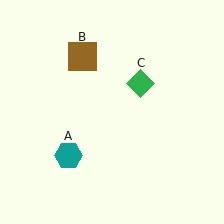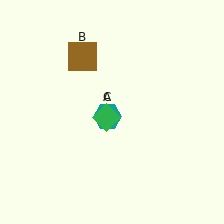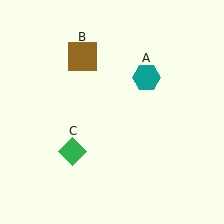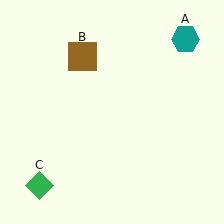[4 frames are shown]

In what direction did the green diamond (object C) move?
The green diamond (object C) moved down and to the left.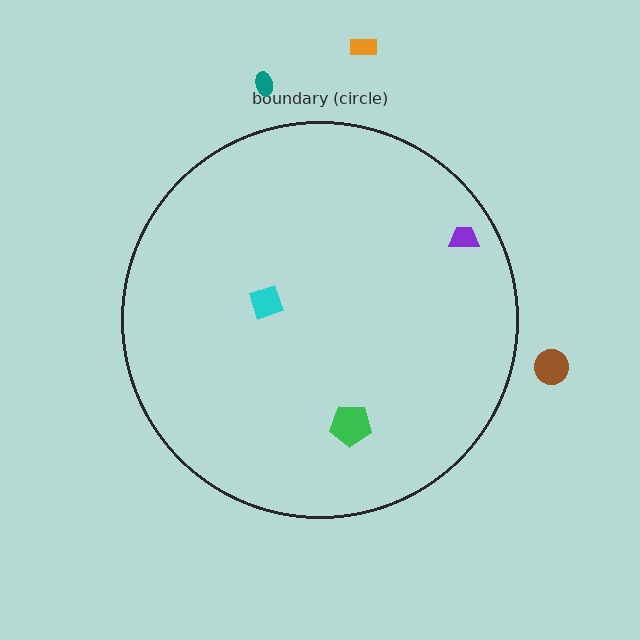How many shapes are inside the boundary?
3 inside, 3 outside.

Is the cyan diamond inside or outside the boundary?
Inside.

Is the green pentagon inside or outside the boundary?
Inside.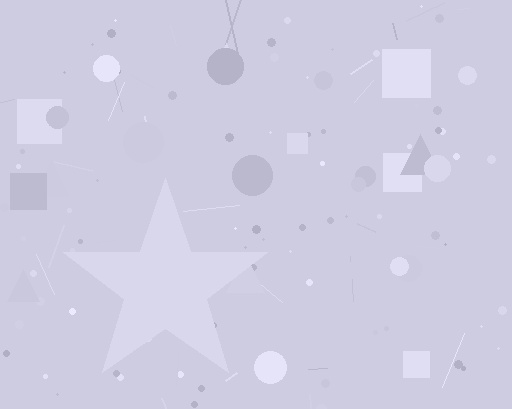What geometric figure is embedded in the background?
A star is embedded in the background.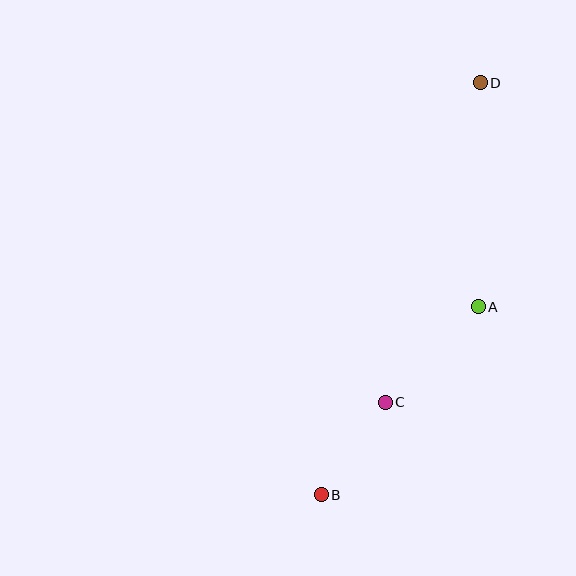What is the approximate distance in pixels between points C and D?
The distance between C and D is approximately 333 pixels.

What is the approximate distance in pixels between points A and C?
The distance between A and C is approximately 133 pixels.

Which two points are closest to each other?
Points B and C are closest to each other.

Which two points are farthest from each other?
Points B and D are farthest from each other.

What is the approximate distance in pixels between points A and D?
The distance between A and D is approximately 224 pixels.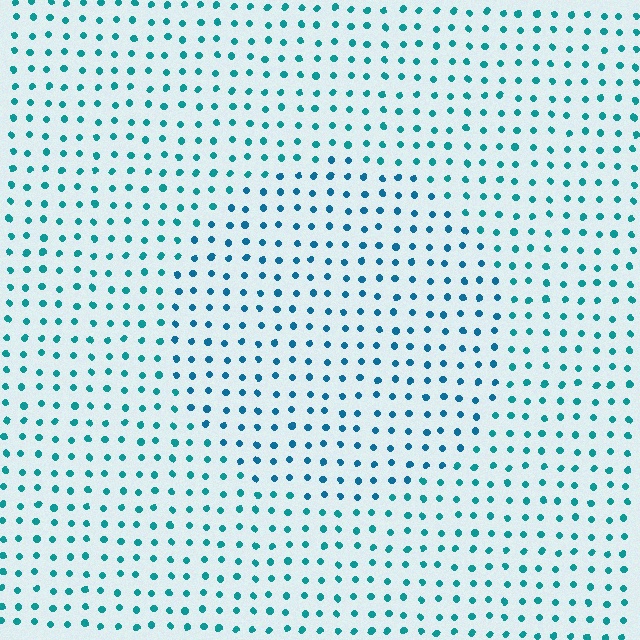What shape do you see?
I see a circle.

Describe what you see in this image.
The image is filled with small teal elements in a uniform arrangement. A circle-shaped region is visible where the elements are tinted to a slightly different hue, forming a subtle color boundary.